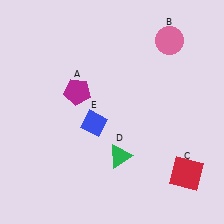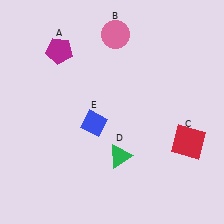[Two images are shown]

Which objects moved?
The objects that moved are: the magenta pentagon (A), the pink circle (B), the red square (C).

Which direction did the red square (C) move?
The red square (C) moved up.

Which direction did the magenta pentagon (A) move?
The magenta pentagon (A) moved up.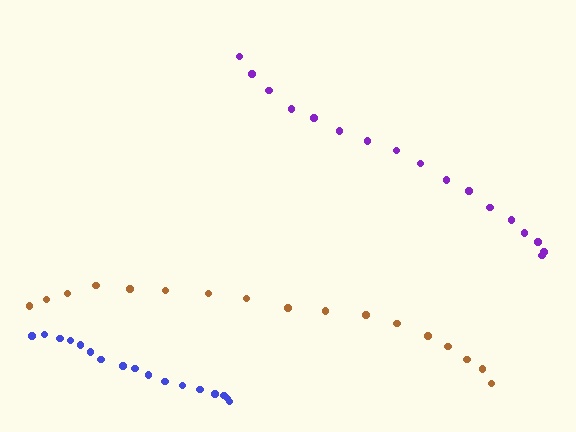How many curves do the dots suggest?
There are 3 distinct paths.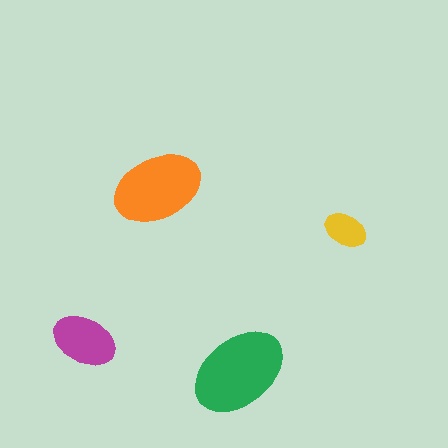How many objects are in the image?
There are 4 objects in the image.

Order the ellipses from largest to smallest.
the green one, the orange one, the magenta one, the yellow one.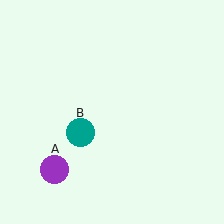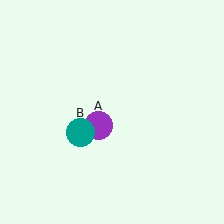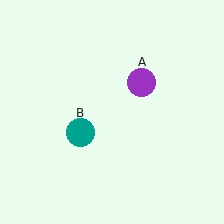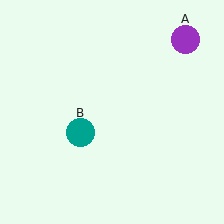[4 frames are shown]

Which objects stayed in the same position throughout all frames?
Teal circle (object B) remained stationary.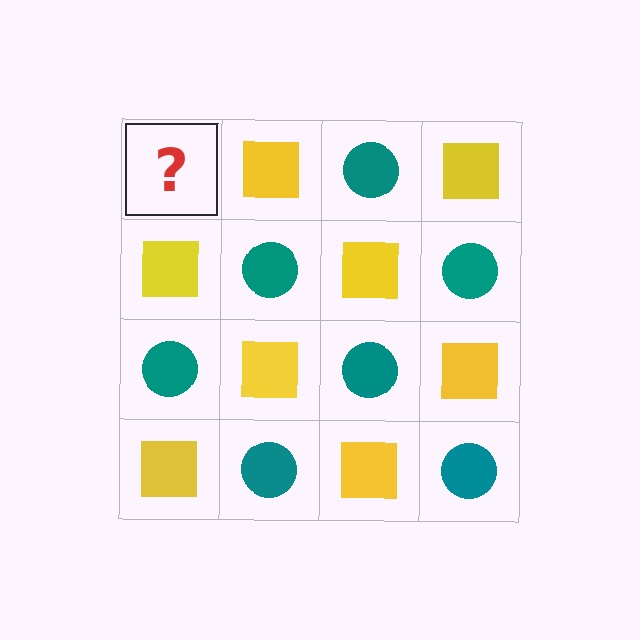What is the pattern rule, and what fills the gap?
The rule is that it alternates teal circle and yellow square in a checkerboard pattern. The gap should be filled with a teal circle.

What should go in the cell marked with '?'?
The missing cell should contain a teal circle.